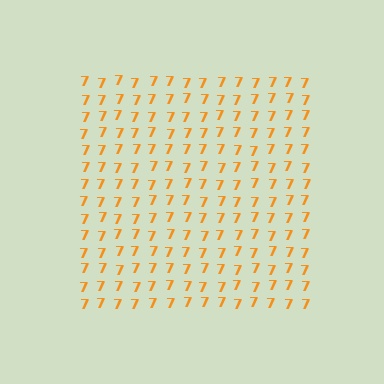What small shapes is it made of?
It is made of small digit 7's.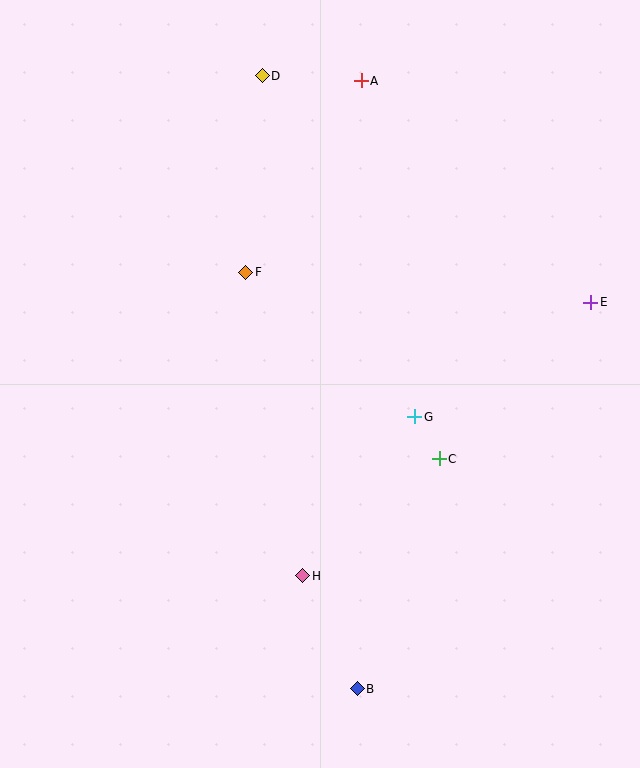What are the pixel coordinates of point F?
Point F is at (246, 272).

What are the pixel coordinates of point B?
Point B is at (357, 689).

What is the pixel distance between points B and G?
The distance between B and G is 278 pixels.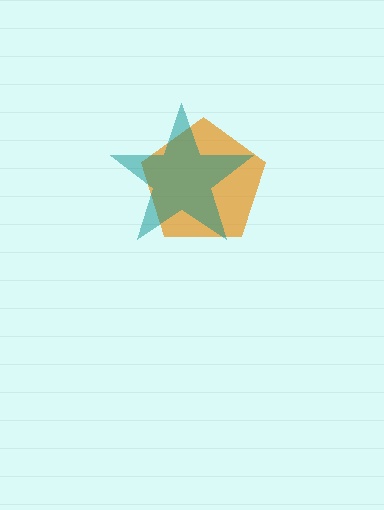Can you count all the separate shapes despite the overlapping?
Yes, there are 2 separate shapes.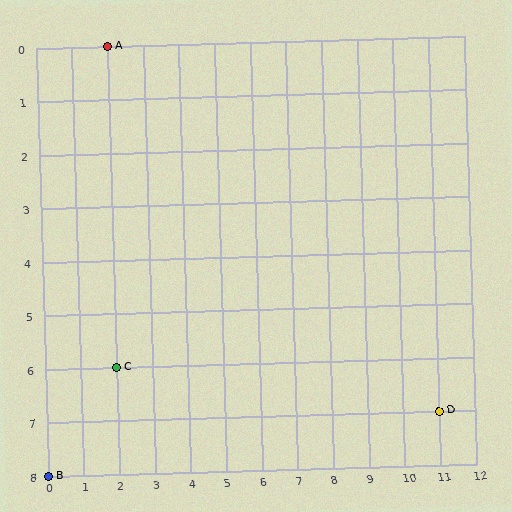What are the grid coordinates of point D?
Point D is at grid coordinates (11, 7).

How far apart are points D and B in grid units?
Points D and B are 11 columns and 1 row apart (about 11.0 grid units diagonally).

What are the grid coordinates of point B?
Point B is at grid coordinates (0, 8).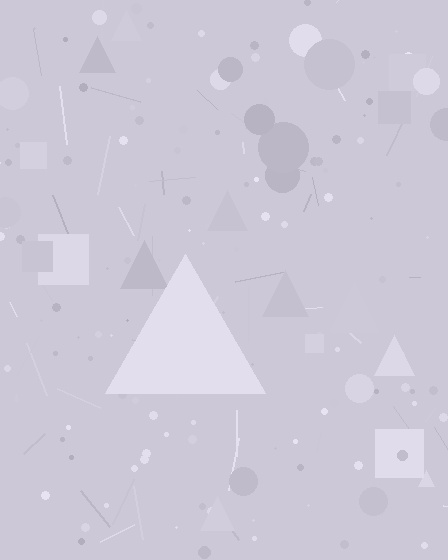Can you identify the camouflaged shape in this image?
The camouflaged shape is a triangle.